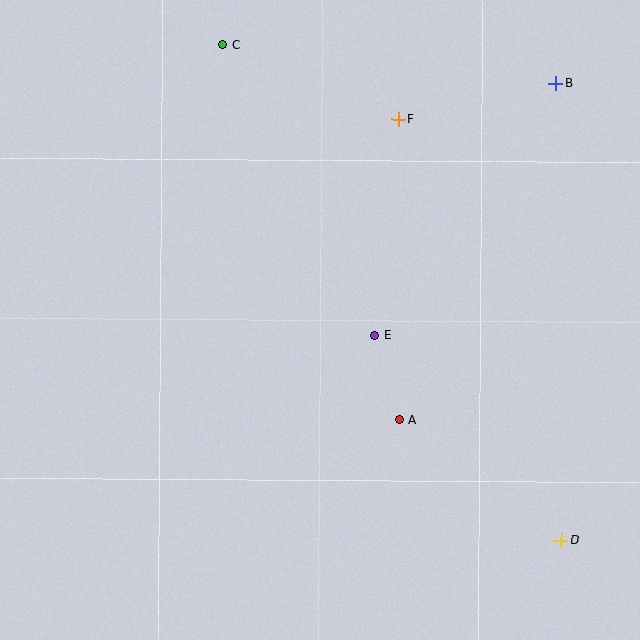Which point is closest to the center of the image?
Point E at (375, 335) is closest to the center.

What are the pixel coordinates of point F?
Point F is at (399, 119).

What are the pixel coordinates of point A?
Point A is at (400, 419).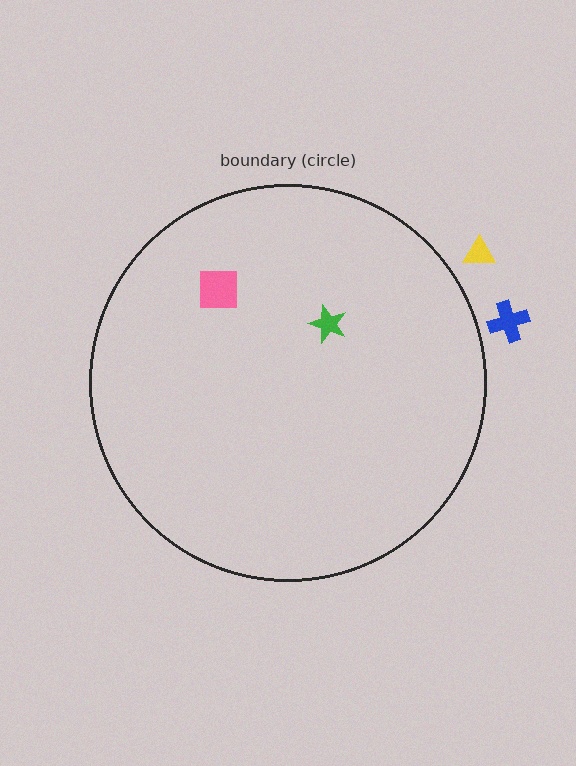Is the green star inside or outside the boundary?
Inside.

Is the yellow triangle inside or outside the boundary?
Outside.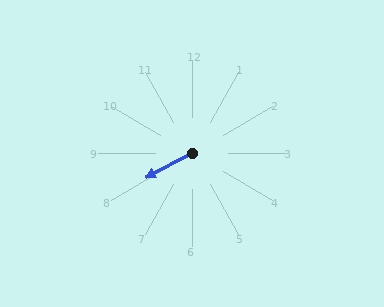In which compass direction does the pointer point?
Southwest.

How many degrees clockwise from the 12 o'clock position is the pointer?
Approximately 243 degrees.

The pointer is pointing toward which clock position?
Roughly 8 o'clock.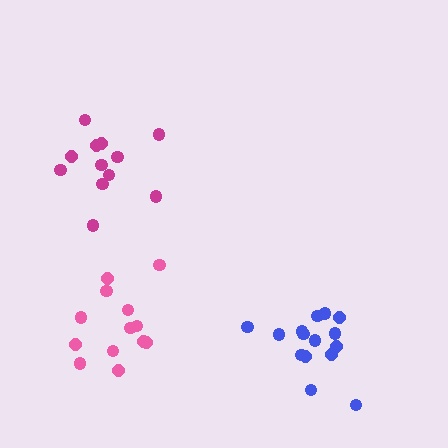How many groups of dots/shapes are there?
There are 3 groups.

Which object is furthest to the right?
The blue cluster is rightmost.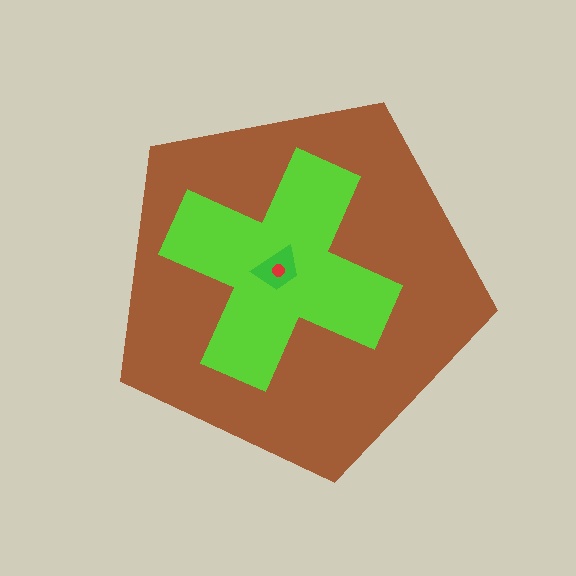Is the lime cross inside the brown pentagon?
Yes.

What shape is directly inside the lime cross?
The green trapezoid.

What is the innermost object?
The red circle.